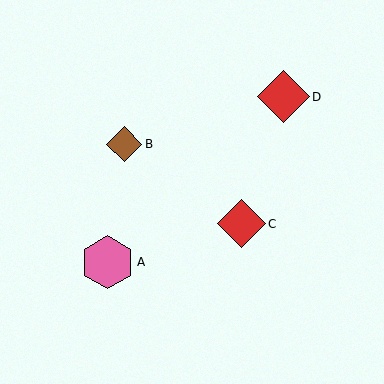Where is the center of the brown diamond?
The center of the brown diamond is at (124, 144).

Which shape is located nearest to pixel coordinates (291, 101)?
The red diamond (labeled D) at (283, 97) is nearest to that location.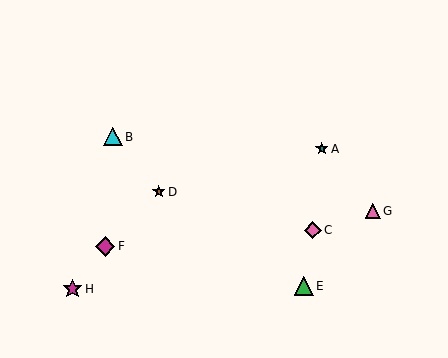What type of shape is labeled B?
Shape B is a cyan triangle.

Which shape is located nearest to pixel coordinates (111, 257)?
The magenta diamond (labeled F) at (105, 246) is nearest to that location.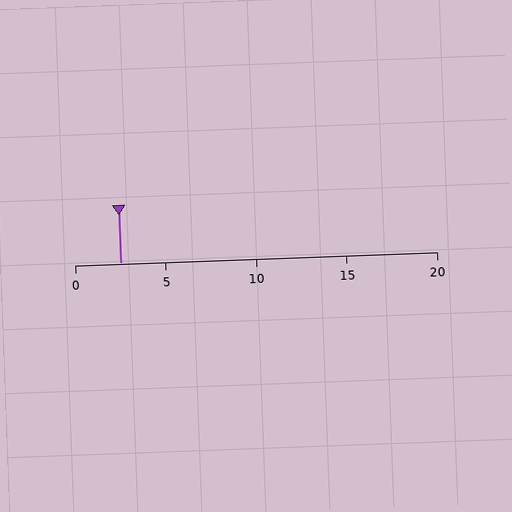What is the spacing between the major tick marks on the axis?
The major ticks are spaced 5 apart.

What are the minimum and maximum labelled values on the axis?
The axis runs from 0 to 20.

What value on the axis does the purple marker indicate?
The marker indicates approximately 2.5.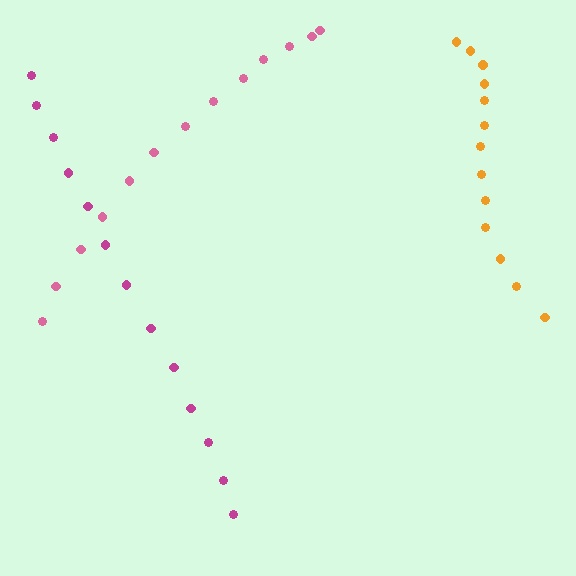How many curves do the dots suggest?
There are 3 distinct paths.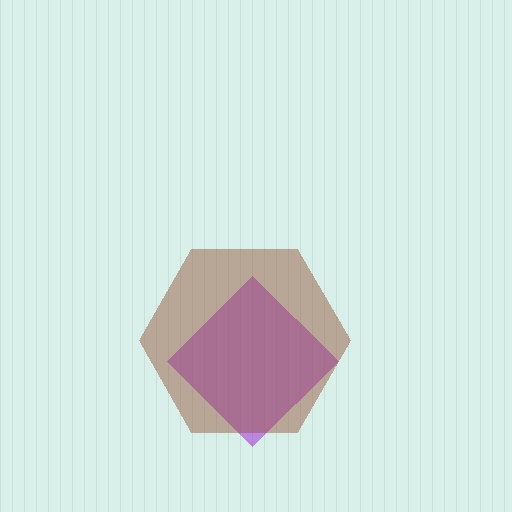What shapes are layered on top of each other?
The layered shapes are: a purple diamond, a brown hexagon.